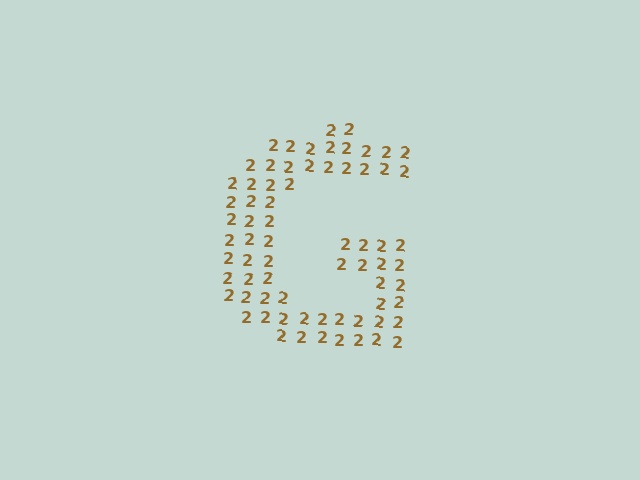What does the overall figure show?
The overall figure shows the letter G.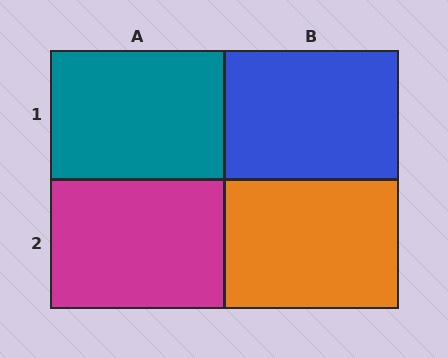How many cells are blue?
1 cell is blue.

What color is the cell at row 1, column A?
Teal.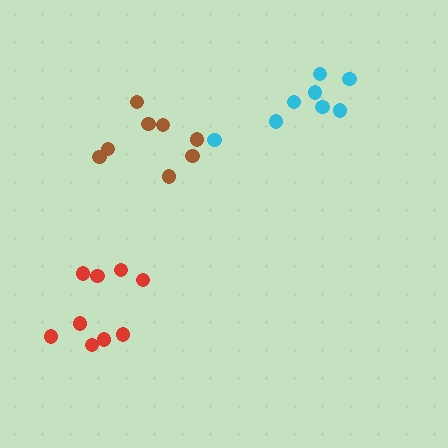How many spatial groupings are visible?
There are 3 spatial groupings.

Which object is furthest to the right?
The cyan cluster is rightmost.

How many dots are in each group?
Group 1: 8 dots, Group 2: 8 dots, Group 3: 9 dots (25 total).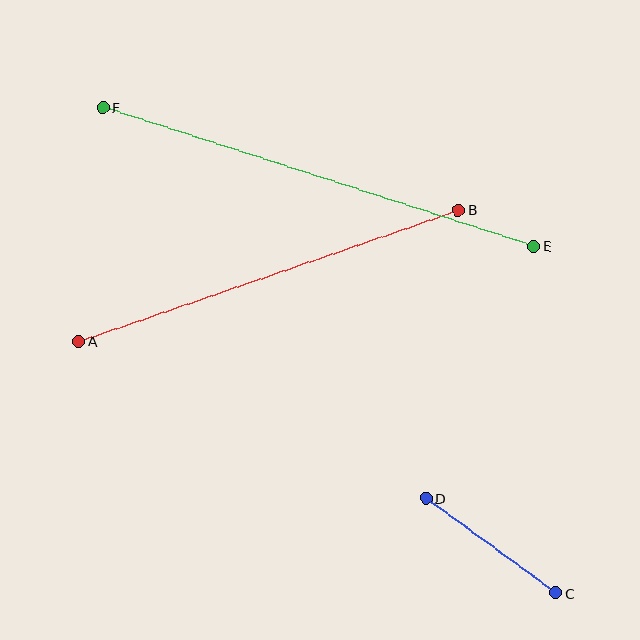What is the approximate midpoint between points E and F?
The midpoint is at approximately (319, 177) pixels.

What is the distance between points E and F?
The distance is approximately 453 pixels.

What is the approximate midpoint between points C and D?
The midpoint is at approximately (491, 546) pixels.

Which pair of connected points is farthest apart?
Points E and F are farthest apart.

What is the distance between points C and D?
The distance is approximately 161 pixels.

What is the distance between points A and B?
The distance is approximately 401 pixels.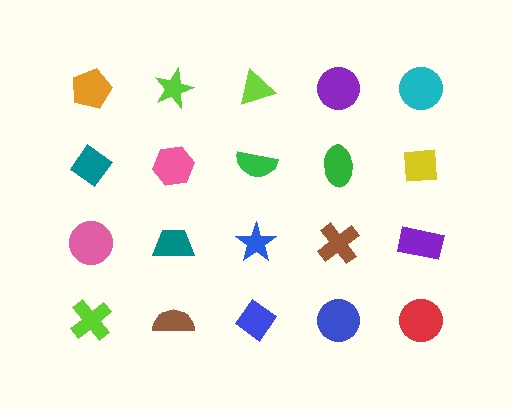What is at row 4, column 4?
A blue circle.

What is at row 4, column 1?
A lime cross.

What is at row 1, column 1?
An orange pentagon.